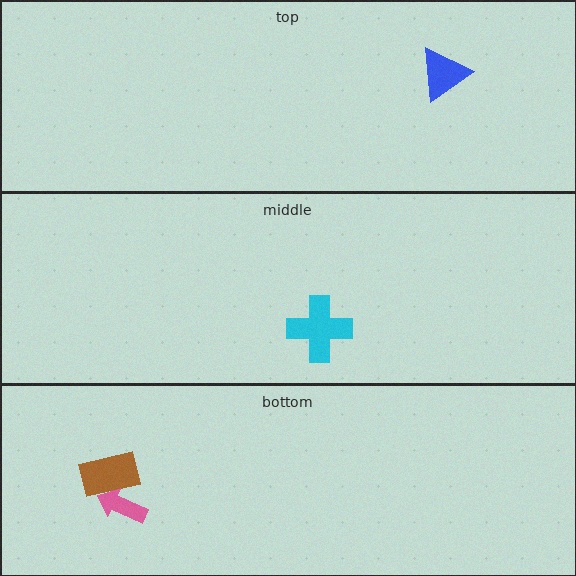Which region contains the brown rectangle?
The bottom region.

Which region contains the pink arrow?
The bottom region.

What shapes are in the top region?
The blue triangle.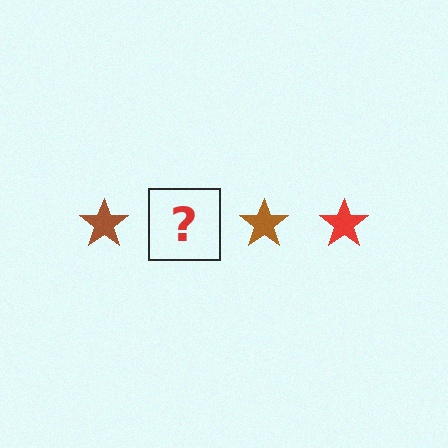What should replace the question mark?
The question mark should be replaced with a red star.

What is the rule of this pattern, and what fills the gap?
The rule is that the pattern cycles through brown, red stars. The gap should be filled with a red star.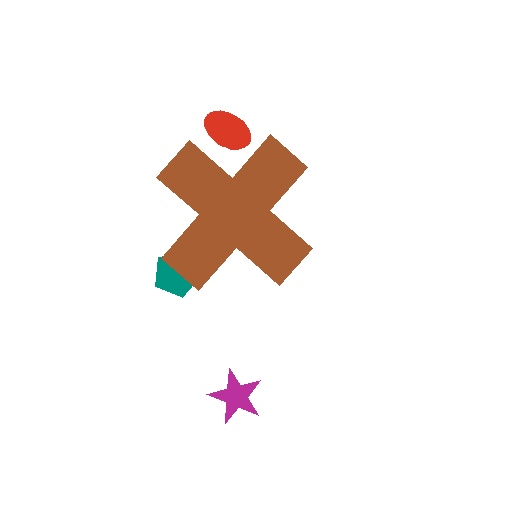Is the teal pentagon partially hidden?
Yes, the teal pentagon is partially hidden behind the brown cross.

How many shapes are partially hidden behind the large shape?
2 shapes are partially hidden.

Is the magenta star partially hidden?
No, the magenta star is fully visible.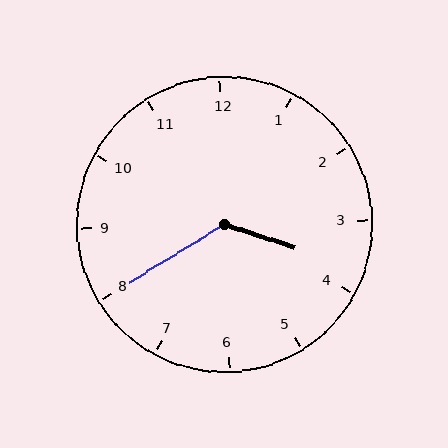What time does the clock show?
3:40.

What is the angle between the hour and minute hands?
Approximately 130 degrees.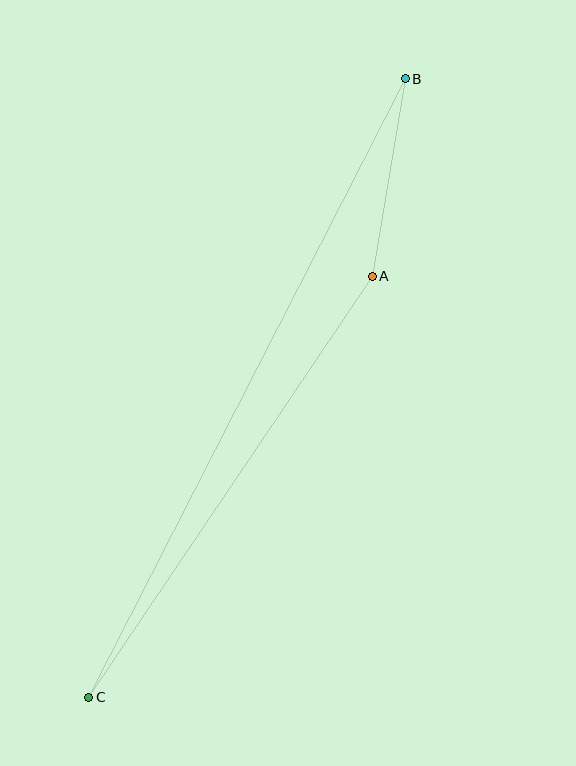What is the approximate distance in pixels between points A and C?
The distance between A and C is approximately 507 pixels.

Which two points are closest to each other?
Points A and B are closest to each other.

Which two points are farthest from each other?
Points B and C are farthest from each other.